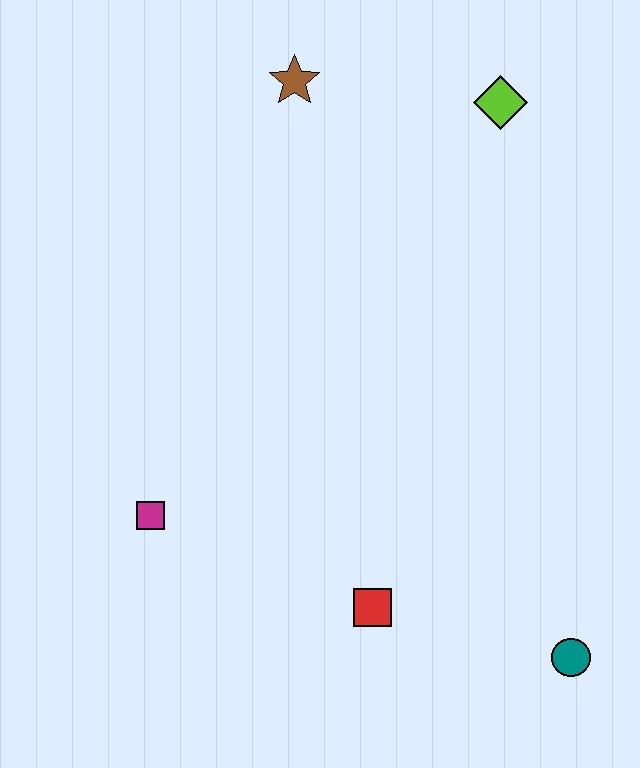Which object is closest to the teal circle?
The red square is closest to the teal circle.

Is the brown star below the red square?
No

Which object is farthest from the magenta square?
The lime diamond is farthest from the magenta square.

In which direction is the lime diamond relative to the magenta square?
The lime diamond is above the magenta square.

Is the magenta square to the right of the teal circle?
No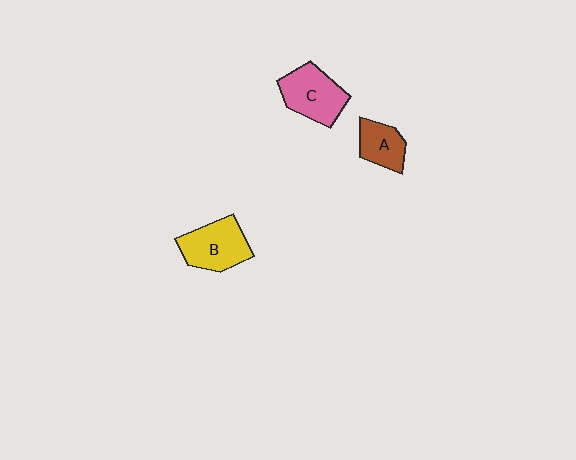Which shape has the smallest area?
Shape A (brown).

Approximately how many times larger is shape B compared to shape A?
Approximately 1.5 times.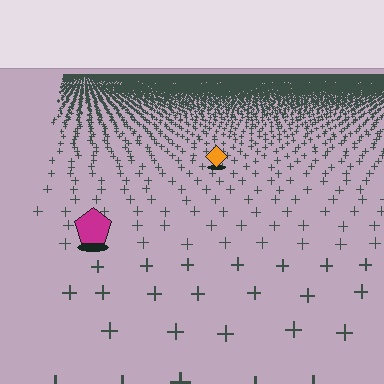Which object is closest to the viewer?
The magenta pentagon is closest. The texture marks near it are larger and more spread out.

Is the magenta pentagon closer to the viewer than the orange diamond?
Yes. The magenta pentagon is closer — you can tell from the texture gradient: the ground texture is coarser near it.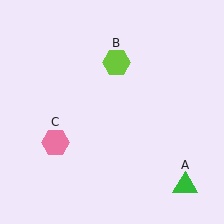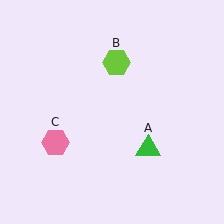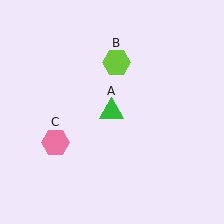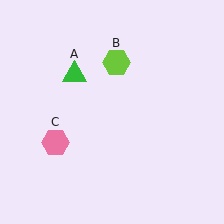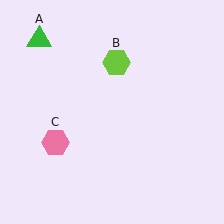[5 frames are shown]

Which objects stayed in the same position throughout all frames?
Lime hexagon (object B) and pink hexagon (object C) remained stationary.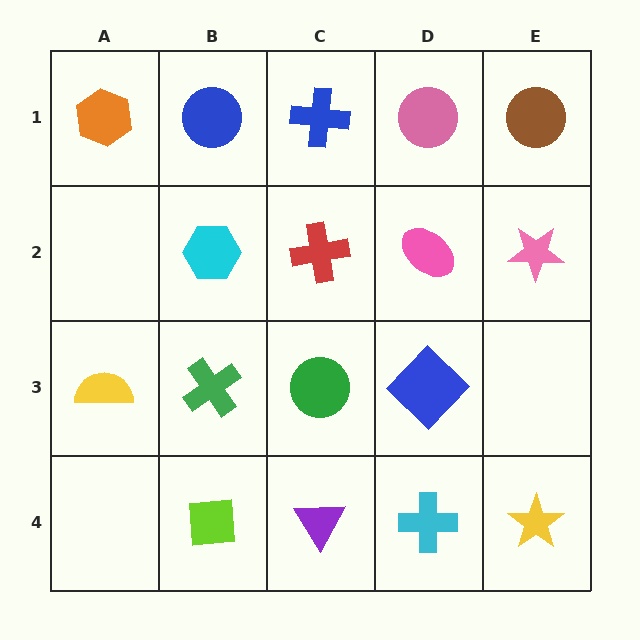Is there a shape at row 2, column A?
No, that cell is empty.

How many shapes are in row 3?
4 shapes.